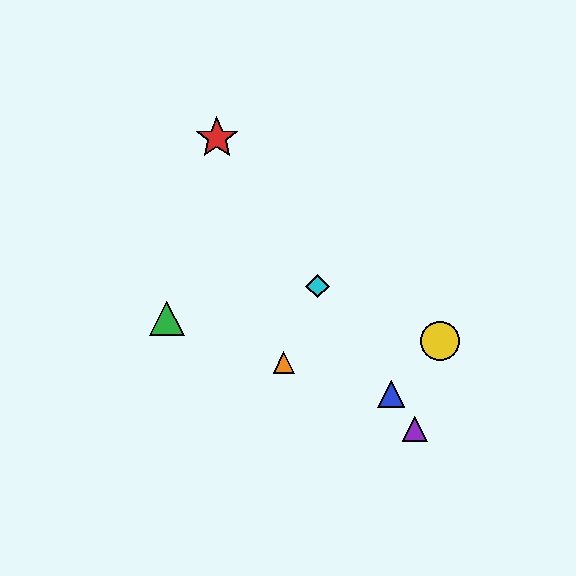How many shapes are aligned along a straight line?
4 shapes (the red star, the blue triangle, the purple triangle, the cyan diamond) are aligned along a straight line.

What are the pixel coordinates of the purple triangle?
The purple triangle is at (415, 429).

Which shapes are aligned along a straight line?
The red star, the blue triangle, the purple triangle, the cyan diamond are aligned along a straight line.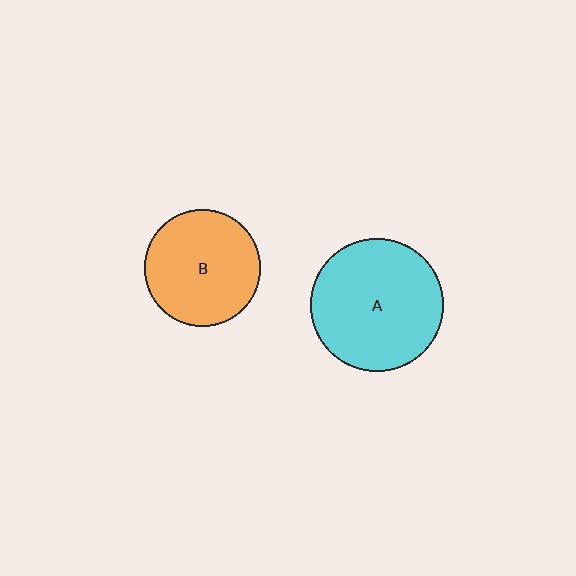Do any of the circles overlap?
No, none of the circles overlap.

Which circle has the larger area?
Circle A (cyan).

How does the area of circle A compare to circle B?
Approximately 1.3 times.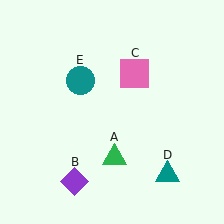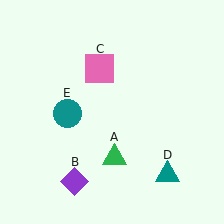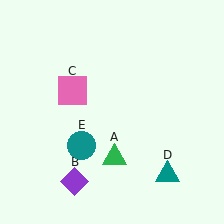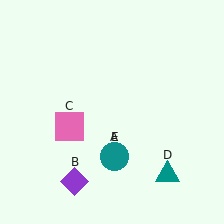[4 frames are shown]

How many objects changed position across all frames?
2 objects changed position: pink square (object C), teal circle (object E).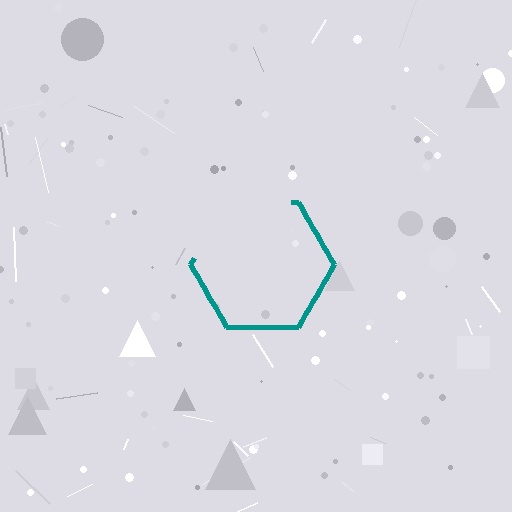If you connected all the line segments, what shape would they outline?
They would outline a hexagon.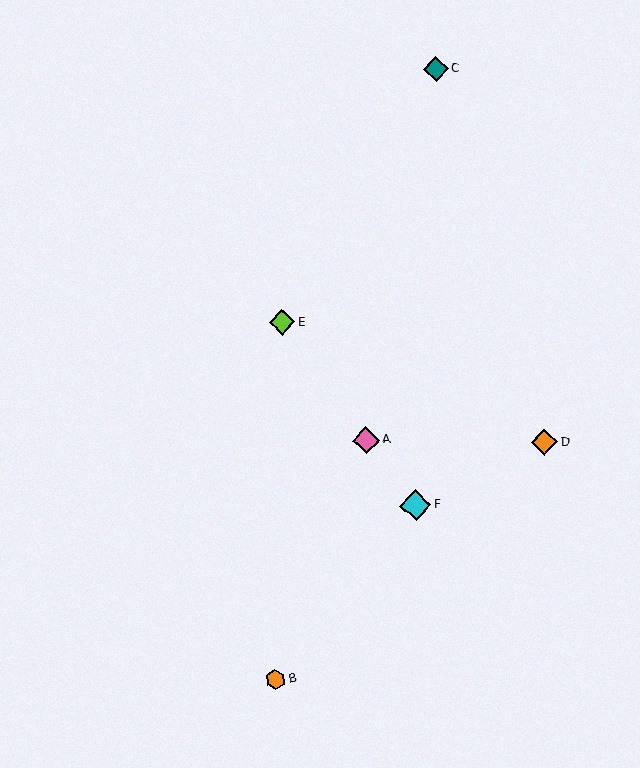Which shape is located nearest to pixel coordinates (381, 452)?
The pink diamond (labeled A) at (366, 440) is nearest to that location.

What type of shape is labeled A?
Shape A is a pink diamond.